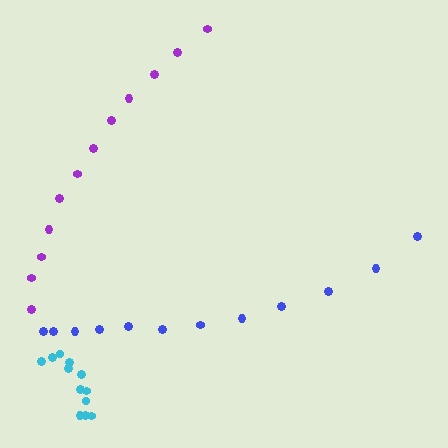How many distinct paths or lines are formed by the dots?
There are 3 distinct paths.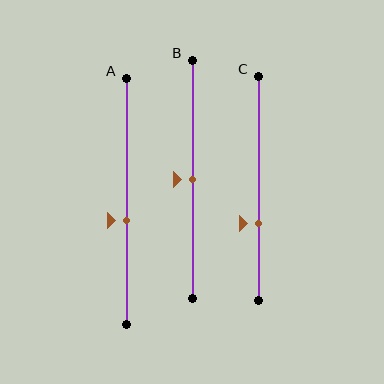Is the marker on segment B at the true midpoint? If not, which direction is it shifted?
Yes, the marker on segment B is at the true midpoint.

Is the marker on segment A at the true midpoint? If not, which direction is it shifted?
No, the marker on segment A is shifted downward by about 8% of the segment length.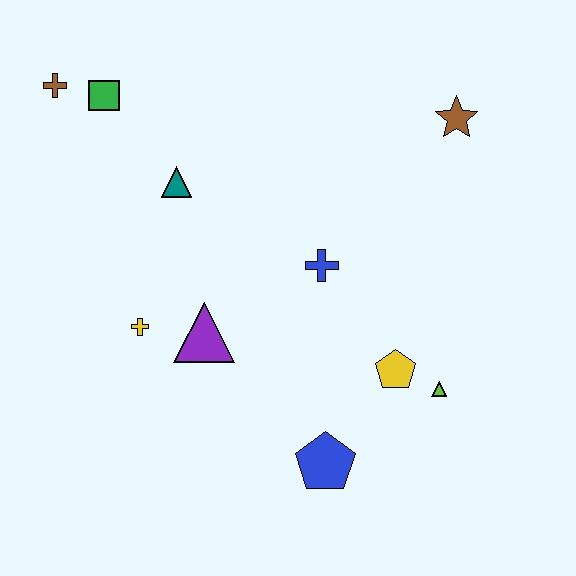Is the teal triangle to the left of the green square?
No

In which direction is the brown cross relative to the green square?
The brown cross is to the left of the green square.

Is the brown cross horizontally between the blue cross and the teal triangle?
No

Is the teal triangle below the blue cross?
No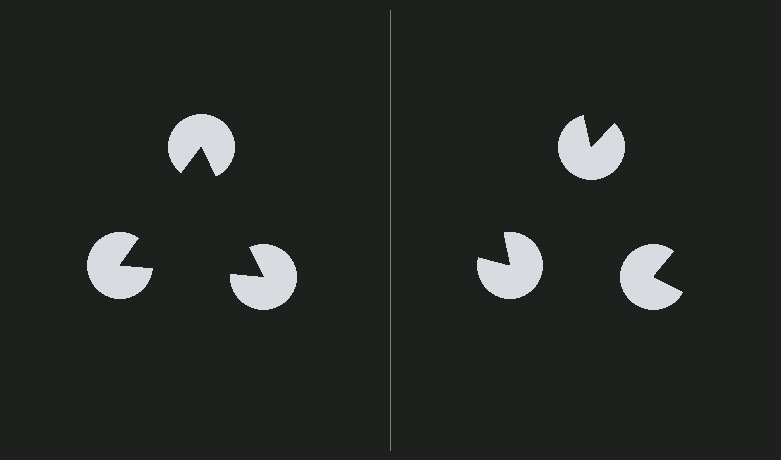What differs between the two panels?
The pac-man discs are positioned identically on both sides; only the wedge orientations differ. On the left they align to a triangle; on the right they are misaligned.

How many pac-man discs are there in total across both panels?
6 — 3 on each side.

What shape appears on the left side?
An illusory triangle.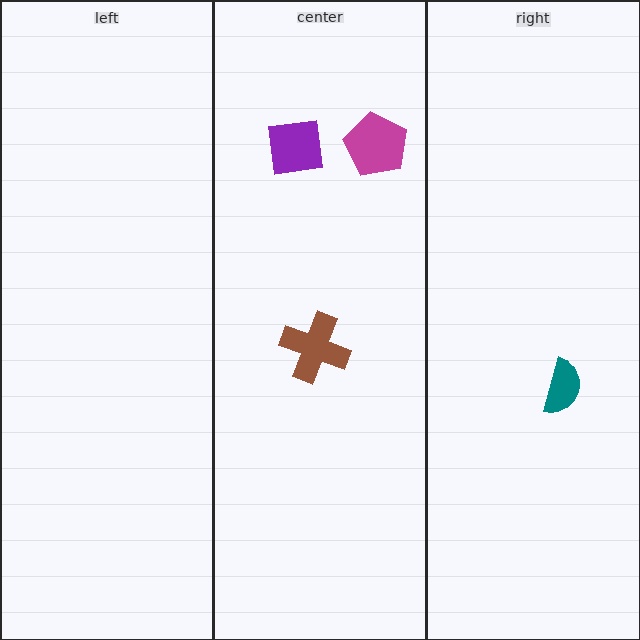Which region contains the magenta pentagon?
The center region.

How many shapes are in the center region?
3.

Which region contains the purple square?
The center region.